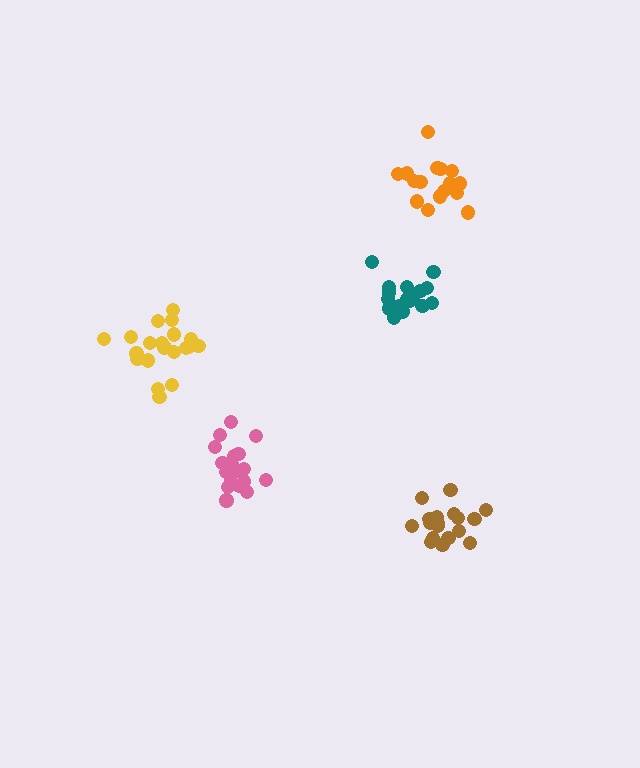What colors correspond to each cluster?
The clusters are colored: orange, brown, yellow, pink, teal.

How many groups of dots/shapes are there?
There are 5 groups.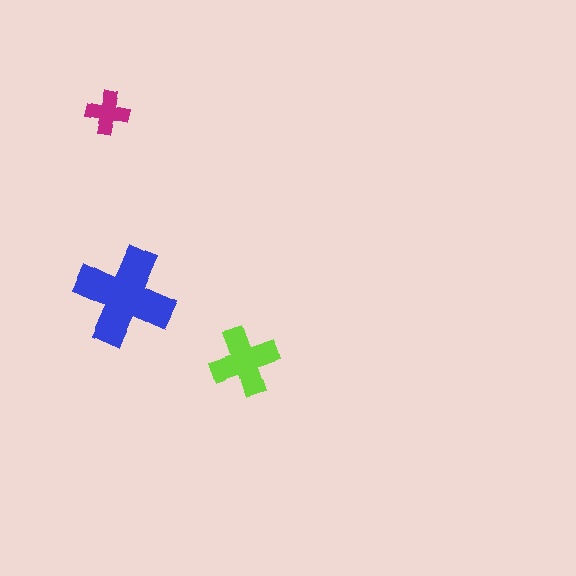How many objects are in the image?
There are 3 objects in the image.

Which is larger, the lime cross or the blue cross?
The blue one.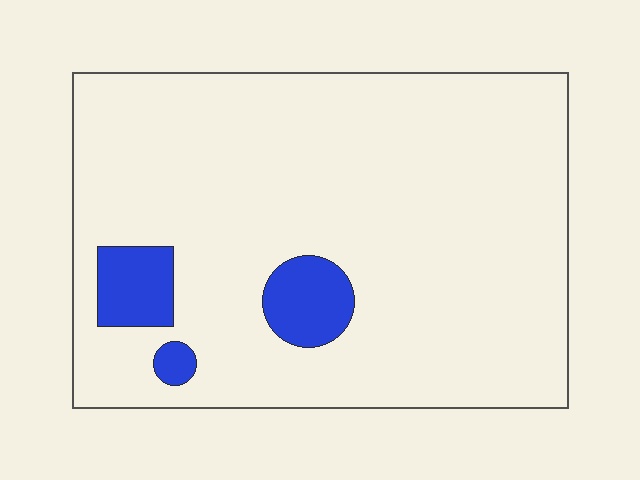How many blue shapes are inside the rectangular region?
3.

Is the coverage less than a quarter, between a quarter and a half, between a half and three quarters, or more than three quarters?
Less than a quarter.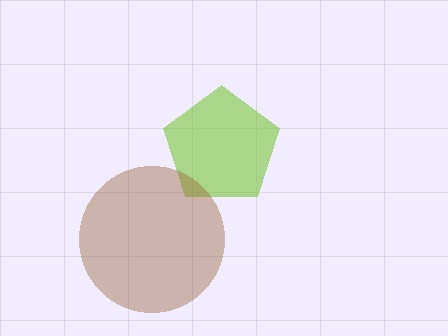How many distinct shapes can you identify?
There are 2 distinct shapes: a lime pentagon, a brown circle.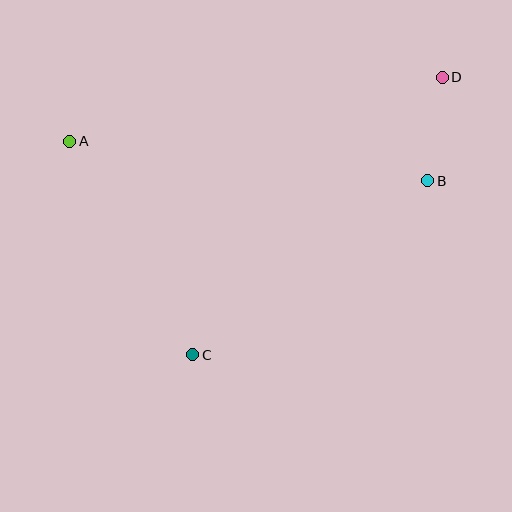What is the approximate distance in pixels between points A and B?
The distance between A and B is approximately 360 pixels.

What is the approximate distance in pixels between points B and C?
The distance between B and C is approximately 292 pixels.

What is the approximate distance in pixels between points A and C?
The distance between A and C is approximately 246 pixels.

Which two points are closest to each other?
Points B and D are closest to each other.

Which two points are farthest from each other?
Points A and D are farthest from each other.